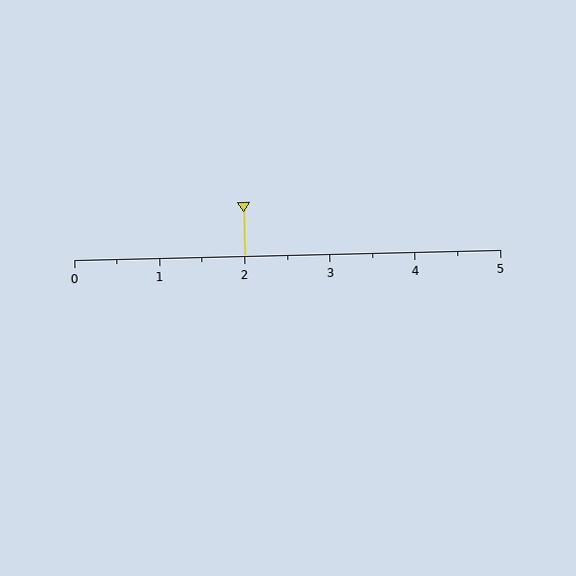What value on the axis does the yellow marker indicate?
The marker indicates approximately 2.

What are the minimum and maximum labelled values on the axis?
The axis runs from 0 to 5.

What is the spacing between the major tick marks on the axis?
The major ticks are spaced 1 apart.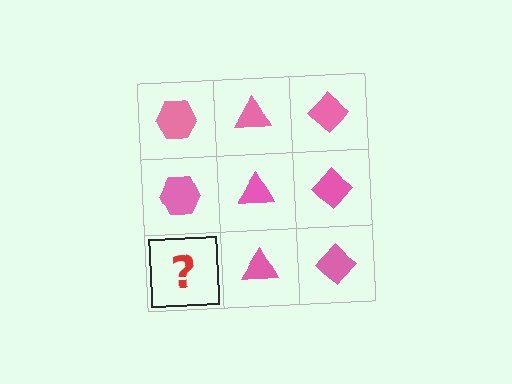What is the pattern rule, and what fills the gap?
The rule is that each column has a consistent shape. The gap should be filled with a pink hexagon.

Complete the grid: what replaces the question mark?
The question mark should be replaced with a pink hexagon.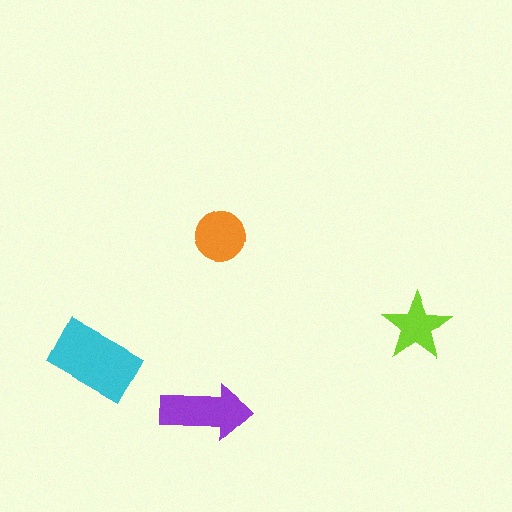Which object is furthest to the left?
The cyan rectangle is leftmost.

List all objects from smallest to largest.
The lime star, the orange circle, the purple arrow, the cyan rectangle.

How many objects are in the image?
There are 4 objects in the image.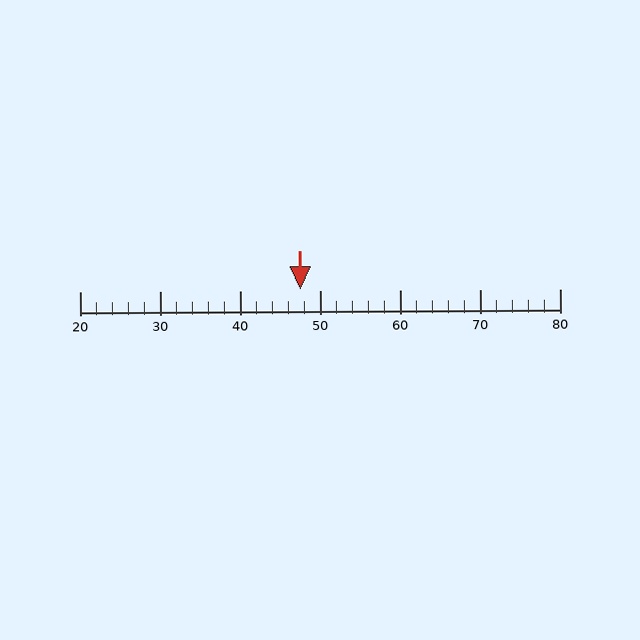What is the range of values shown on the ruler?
The ruler shows values from 20 to 80.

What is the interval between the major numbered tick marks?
The major tick marks are spaced 10 units apart.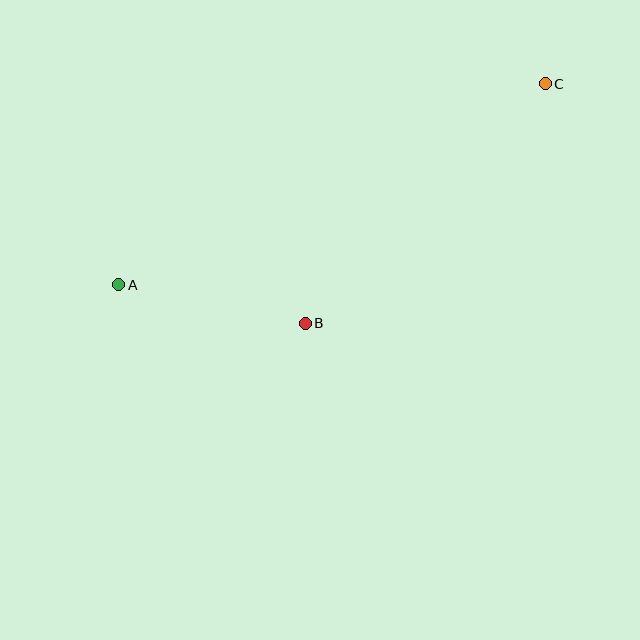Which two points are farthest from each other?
Points A and C are farthest from each other.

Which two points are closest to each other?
Points A and B are closest to each other.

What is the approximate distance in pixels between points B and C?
The distance between B and C is approximately 339 pixels.